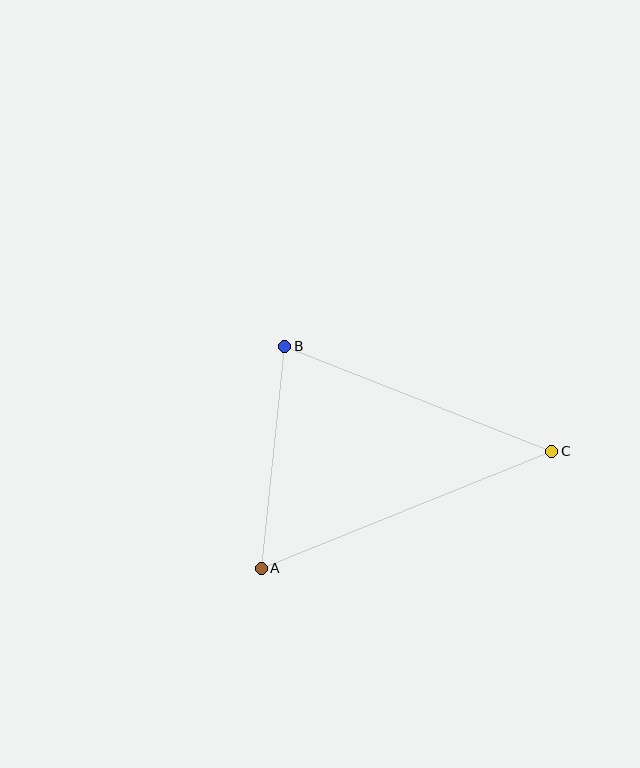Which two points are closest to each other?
Points A and B are closest to each other.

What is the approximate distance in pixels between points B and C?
The distance between B and C is approximately 287 pixels.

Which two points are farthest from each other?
Points A and C are farthest from each other.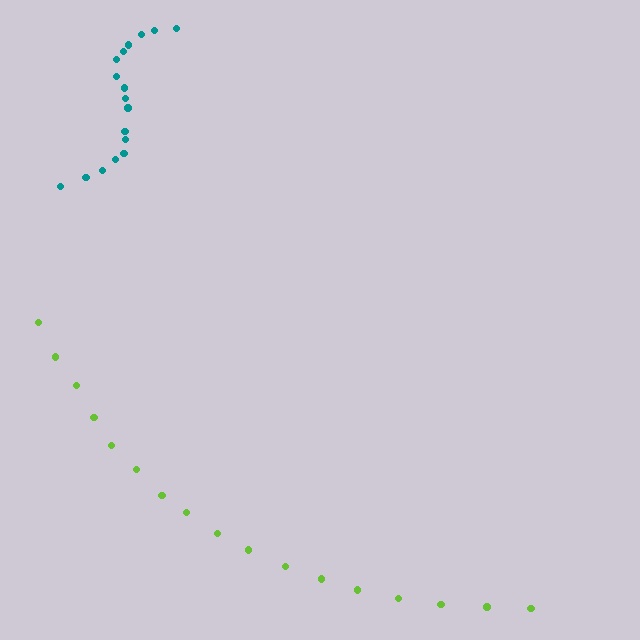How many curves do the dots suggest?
There are 2 distinct paths.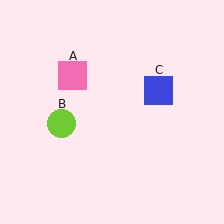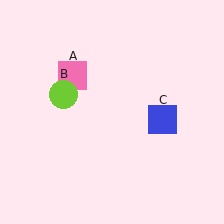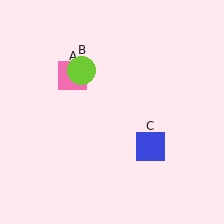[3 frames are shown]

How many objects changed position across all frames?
2 objects changed position: lime circle (object B), blue square (object C).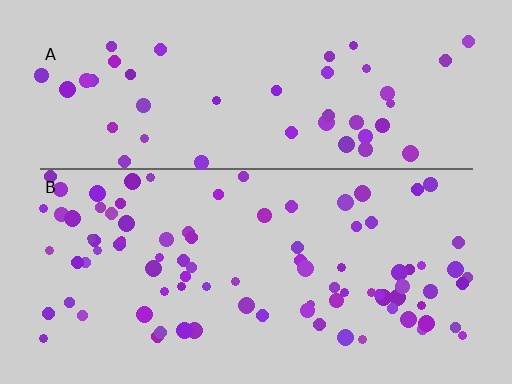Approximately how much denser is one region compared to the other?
Approximately 1.9× — region B over region A.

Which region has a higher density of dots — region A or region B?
B (the bottom).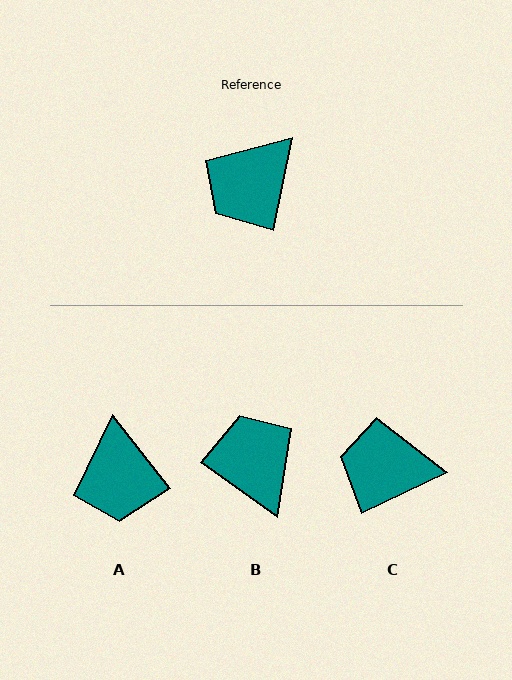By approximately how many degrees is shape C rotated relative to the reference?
Approximately 53 degrees clockwise.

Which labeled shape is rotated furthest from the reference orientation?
B, about 114 degrees away.